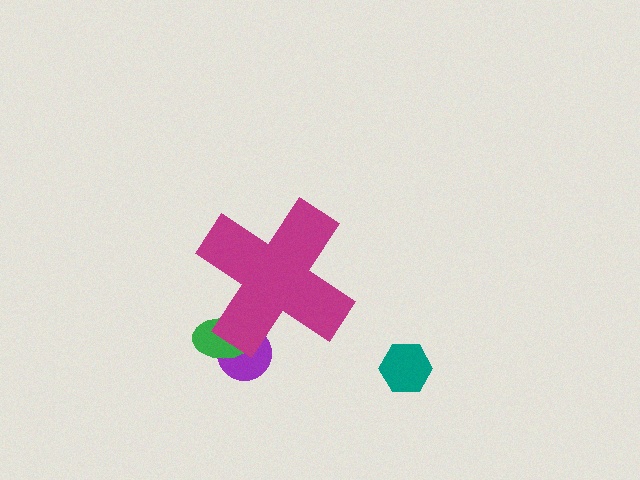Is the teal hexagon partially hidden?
No, the teal hexagon is fully visible.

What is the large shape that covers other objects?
A magenta cross.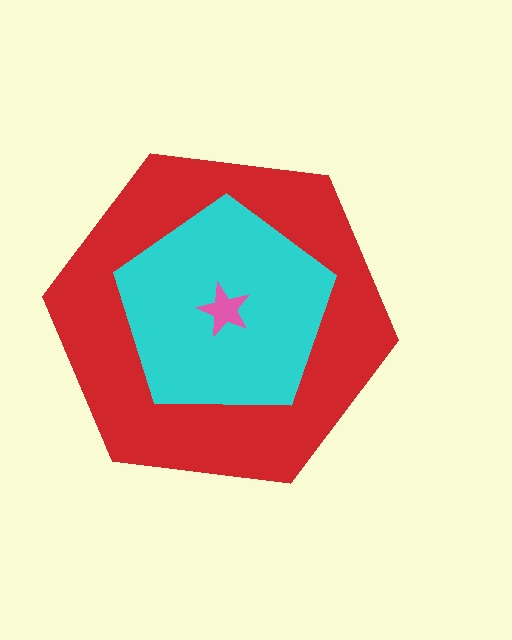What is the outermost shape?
The red hexagon.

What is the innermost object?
The pink star.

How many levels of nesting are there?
3.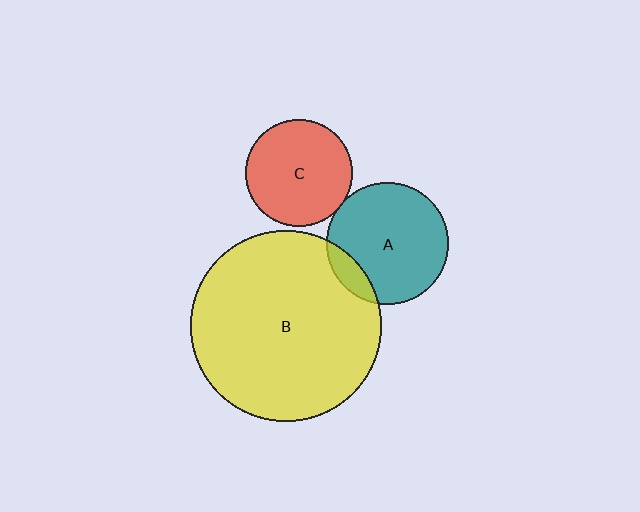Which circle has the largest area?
Circle B (yellow).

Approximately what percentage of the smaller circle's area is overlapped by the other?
Approximately 10%.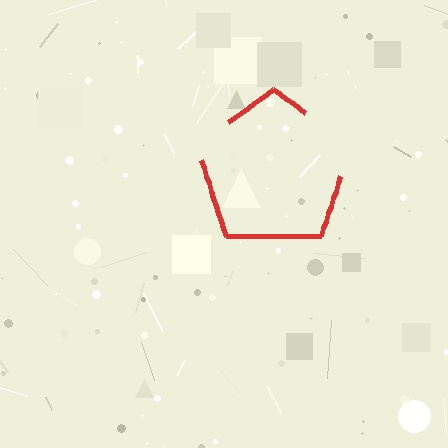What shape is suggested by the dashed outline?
The dashed outline suggests a pentagon.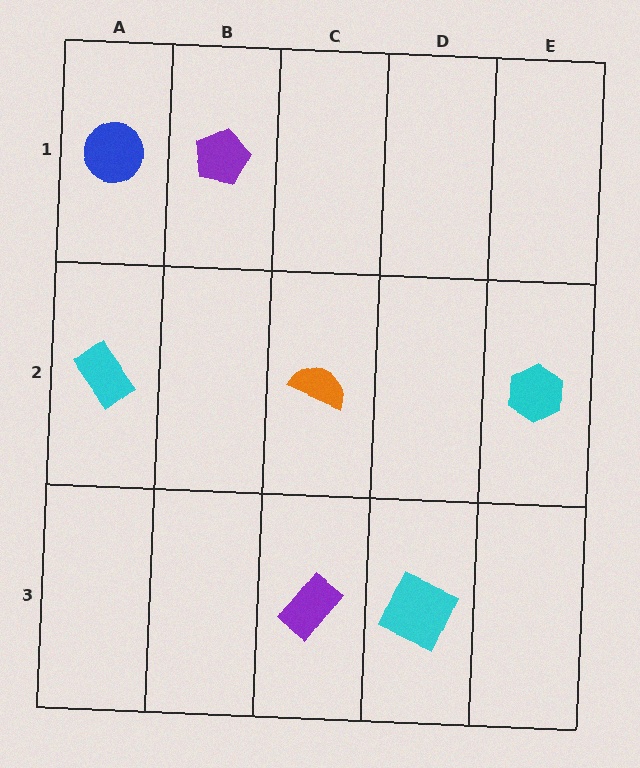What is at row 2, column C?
An orange semicircle.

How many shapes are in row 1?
2 shapes.